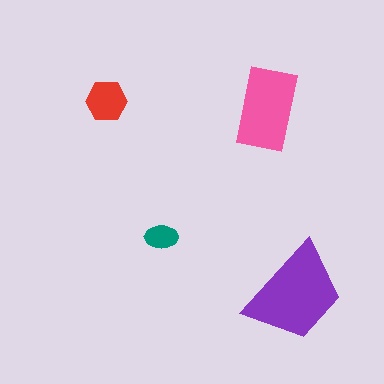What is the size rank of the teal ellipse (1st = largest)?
4th.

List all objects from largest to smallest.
The purple trapezoid, the pink rectangle, the red hexagon, the teal ellipse.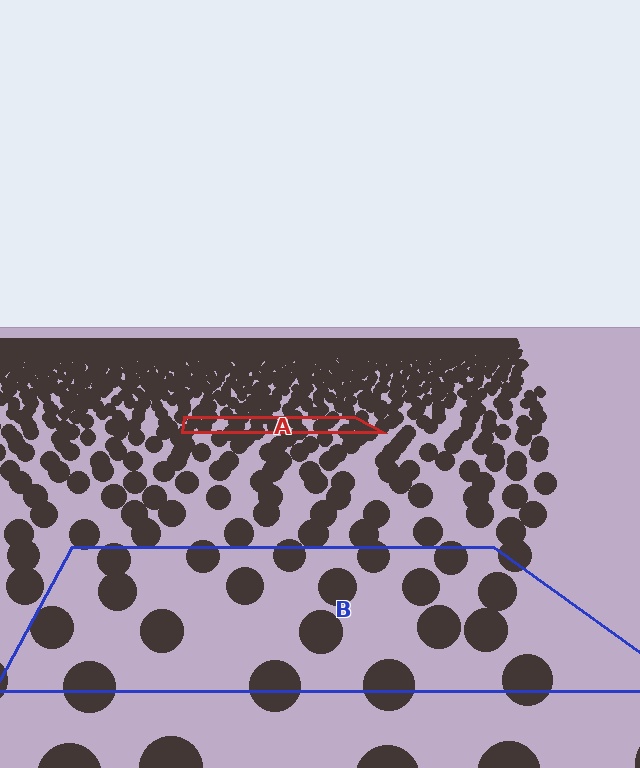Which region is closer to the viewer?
Region B is closer. The texture elements there are larger and more spread out.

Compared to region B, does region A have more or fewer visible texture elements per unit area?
Region A has more texture elements per unit area — they are packed more densely because it is farther away.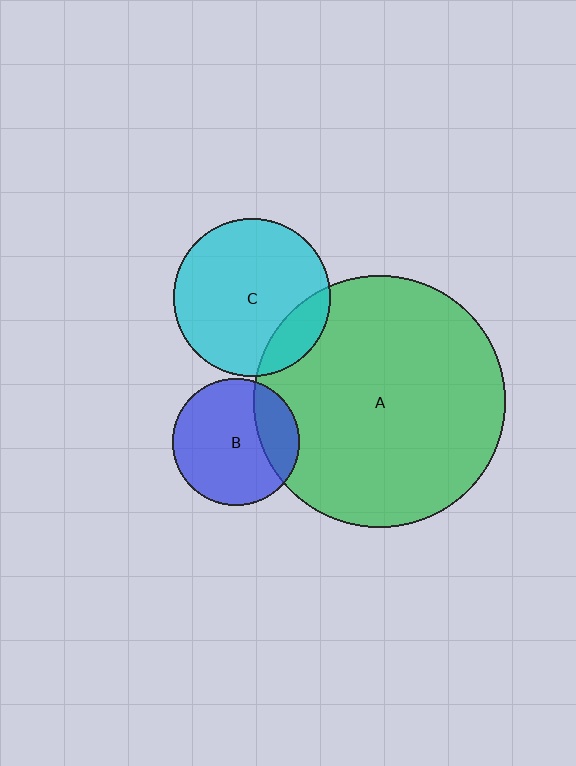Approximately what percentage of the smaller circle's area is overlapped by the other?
Approximately 15%.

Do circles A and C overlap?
Yes.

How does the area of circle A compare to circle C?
Approximately 2.6 times.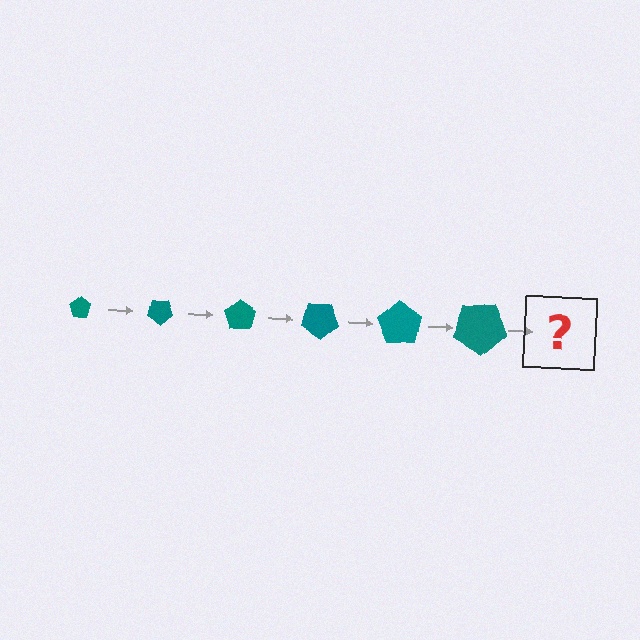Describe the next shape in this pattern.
It should be a pentagon, larger than the previous one and rotated 210 degrees from the start.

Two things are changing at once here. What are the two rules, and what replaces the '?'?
The two rules are that the pentagon grows larger each step and it rotates 35 degrees each step. The '?' should be a pentagon, larger than the previous one and rotated 210 degrees from the start.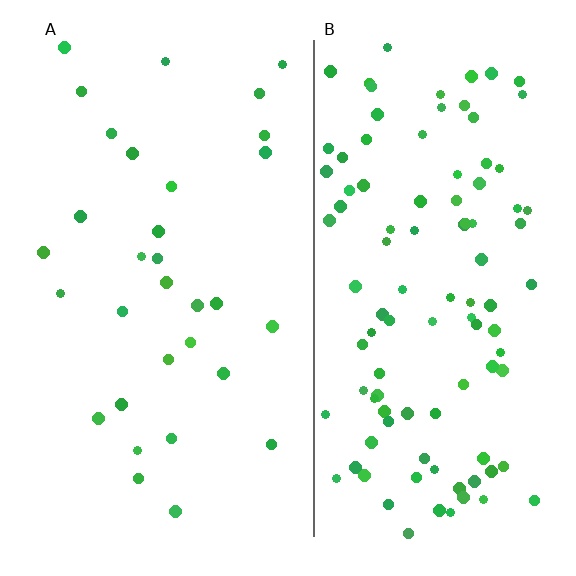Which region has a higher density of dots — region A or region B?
B (the right).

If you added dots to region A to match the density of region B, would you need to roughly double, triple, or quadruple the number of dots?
Approximately triple.